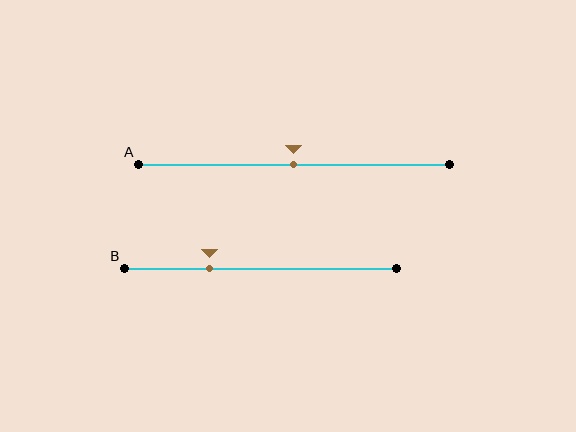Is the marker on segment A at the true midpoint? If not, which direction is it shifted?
Yes, the marker on segment A is at the true midpoint.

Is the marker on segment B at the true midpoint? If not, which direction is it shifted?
No, the marker on segment B is shifted to the left by about 19% of the segment length.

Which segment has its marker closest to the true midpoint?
Segment A has its marker closest to the true midpoint.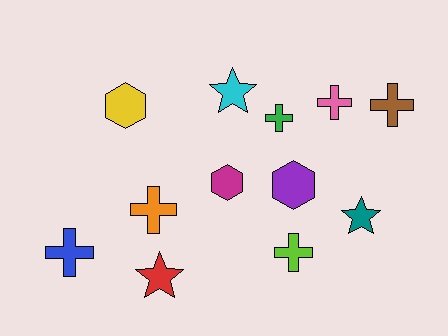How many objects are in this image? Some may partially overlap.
There are 12 objects.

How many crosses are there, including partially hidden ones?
There are 6 crosses.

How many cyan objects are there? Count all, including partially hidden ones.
There is 1 cyan object.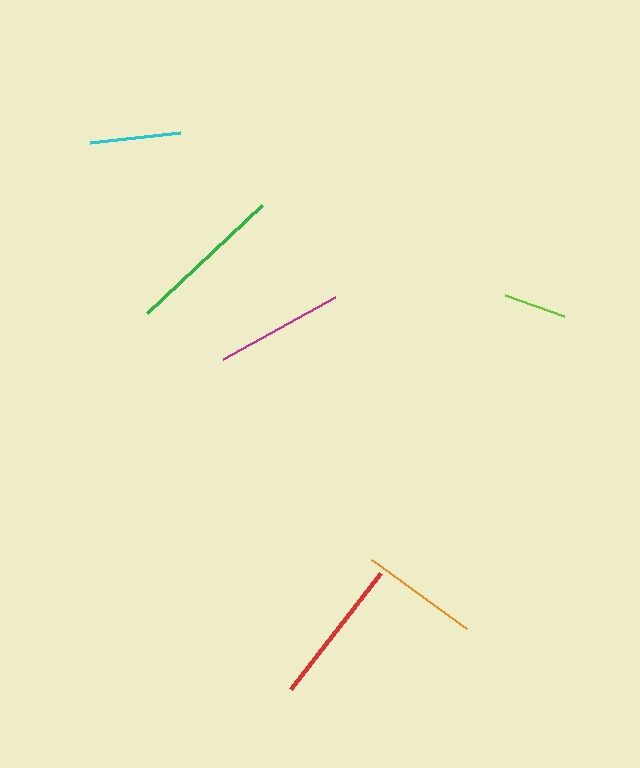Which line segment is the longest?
The green line is the longest at approximately 158 pixels.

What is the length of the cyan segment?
The cyan segment is approximately 90 pixels long.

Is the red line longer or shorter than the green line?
The green line is longer than the red line.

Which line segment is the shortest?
The lime line is the shortest at approximately 63 pixels.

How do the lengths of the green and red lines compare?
The green and red lines are approximately the same length.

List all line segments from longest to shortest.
From longest to shortest: green, red, magenta, orange, cyan, lime.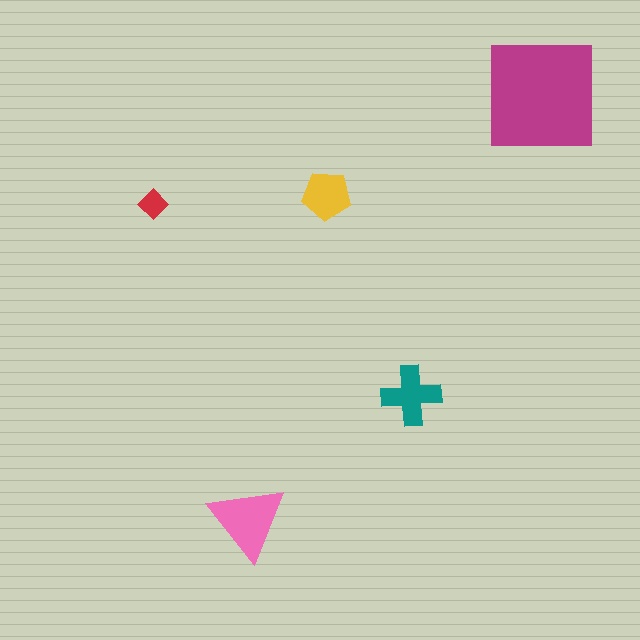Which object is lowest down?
The pink triangle is bottommost.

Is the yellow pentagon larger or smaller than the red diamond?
Larger.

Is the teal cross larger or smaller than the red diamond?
Larger.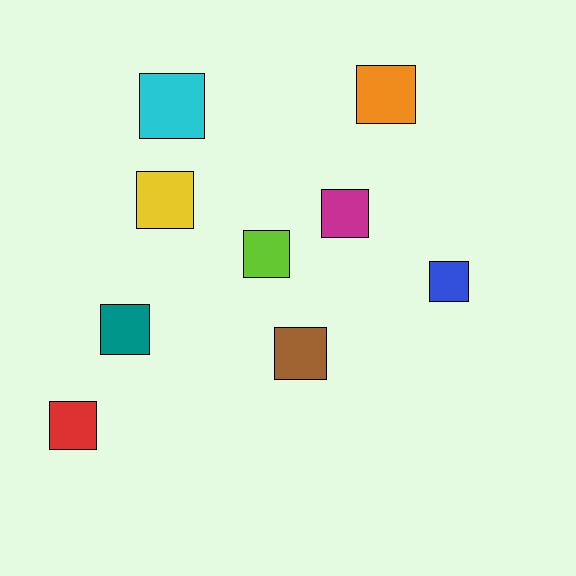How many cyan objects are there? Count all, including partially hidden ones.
There is 1 cyan object.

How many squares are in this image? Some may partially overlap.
There are 9 squares.